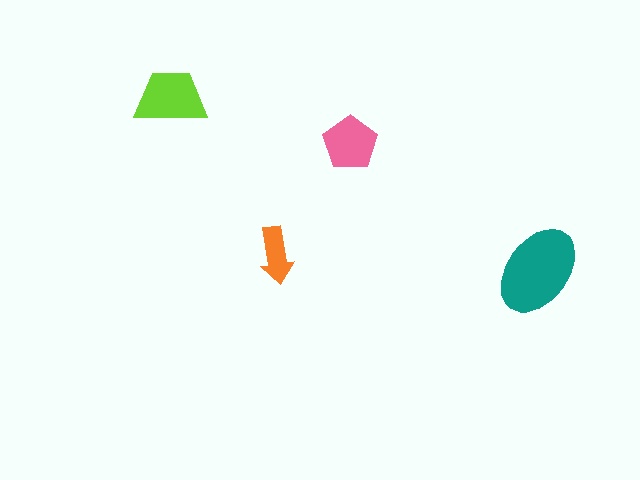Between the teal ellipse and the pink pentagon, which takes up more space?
The teal ellipse.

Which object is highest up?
The lime trapezoid is topmost.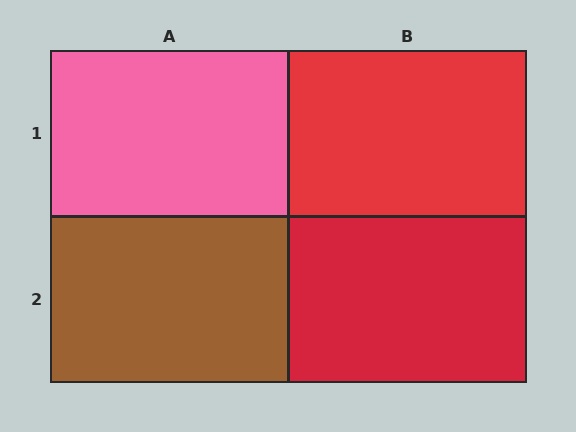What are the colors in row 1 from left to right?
Pink, red.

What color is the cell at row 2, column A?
Brown.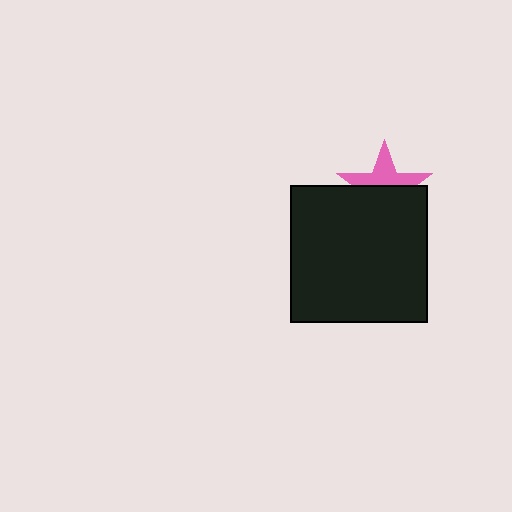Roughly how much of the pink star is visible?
About half of it is visible (roughly 46%).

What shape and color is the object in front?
The object in front is a black square.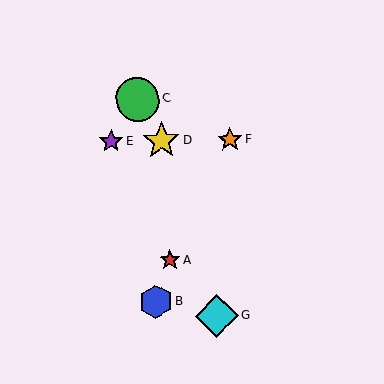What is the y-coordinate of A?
Object A is at y≈260.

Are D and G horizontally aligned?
No, D is at y≈141 and G is at y≈316.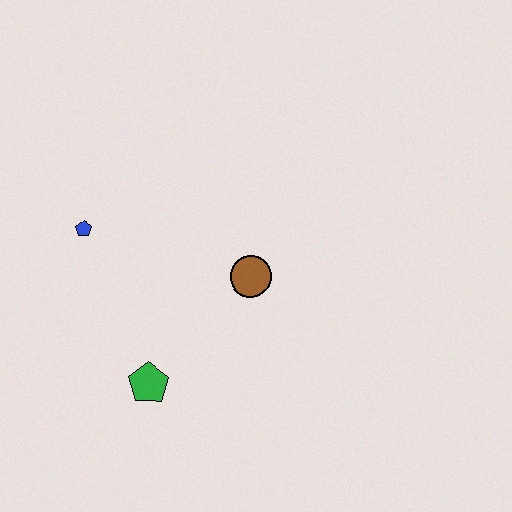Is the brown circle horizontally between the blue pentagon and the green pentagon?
No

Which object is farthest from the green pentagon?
The blue pentagon is farthest from the green pentagon.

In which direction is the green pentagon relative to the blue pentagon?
The green pentagon is below the blue pentagon.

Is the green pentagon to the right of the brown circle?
No